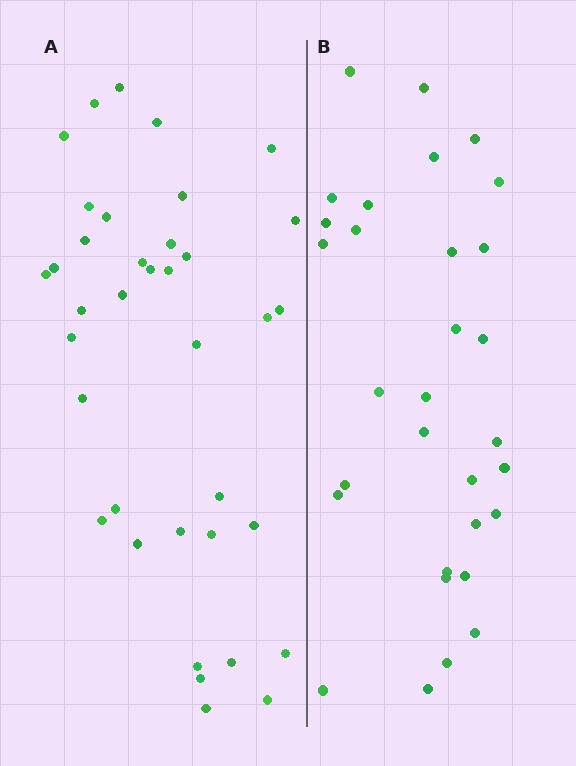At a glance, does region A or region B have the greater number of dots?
Region A (the left region) has more dots.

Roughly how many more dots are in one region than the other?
Region A has about 6 more dots than region B.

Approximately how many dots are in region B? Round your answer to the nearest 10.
About 30 dots. (The exact count is 31, which rounds to 30.)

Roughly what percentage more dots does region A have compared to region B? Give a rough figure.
About 20% more.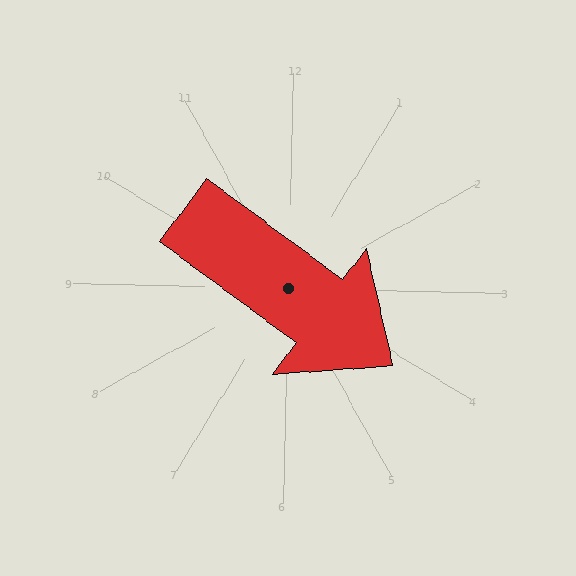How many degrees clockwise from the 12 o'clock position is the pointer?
Approximately 125 degrees.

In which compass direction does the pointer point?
Southeast.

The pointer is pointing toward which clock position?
Roughly 4 o'clock.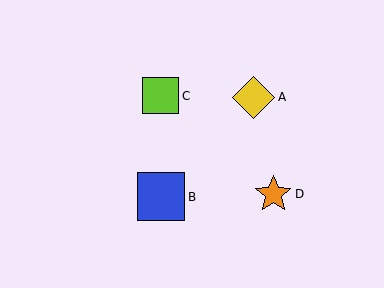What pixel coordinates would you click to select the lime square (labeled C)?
Click at (161, 96) to select the lime square C.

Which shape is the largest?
The blue square (labeled B) is the largest.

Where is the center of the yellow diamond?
The center of the yellow diamond is at (254, 97).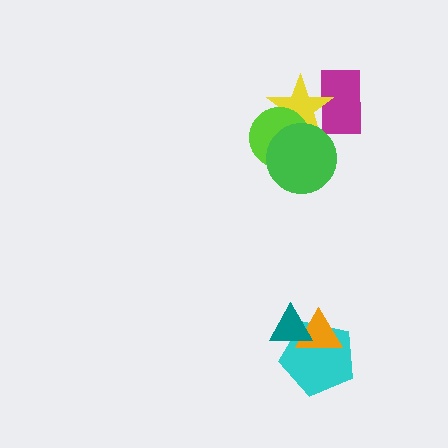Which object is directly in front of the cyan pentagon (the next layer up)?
The orange triangle is directly in front of the cyan pentagon.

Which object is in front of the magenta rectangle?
The yellow star is in front of the magenta rectangle.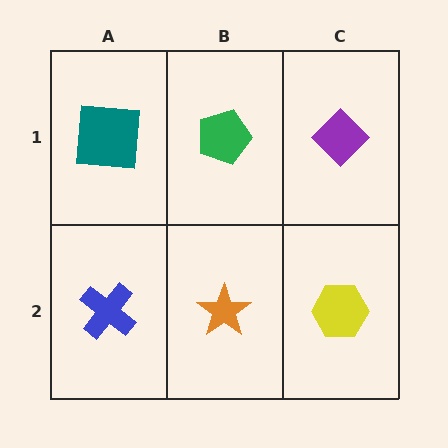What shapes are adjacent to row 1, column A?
A blue cross (row 2, column A), a green pentagon (row 1, column B).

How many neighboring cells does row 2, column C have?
2.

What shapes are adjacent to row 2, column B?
A green pentagon (row 1, column B), a blue cross (row 2, column A), a yellow hexagon (row 2, column C).